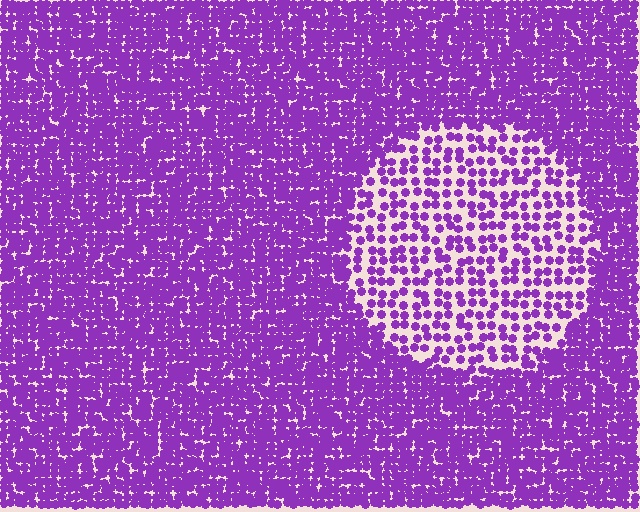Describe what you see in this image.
The image contains small purple elements arranged at two different densities. A circle-shaped region is visible where the elements are less densely packed than the surrounding area.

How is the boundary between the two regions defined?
The boundary is defined by a change in element density (approximately 2.3x ratio). All elements are the same color, size, and shape.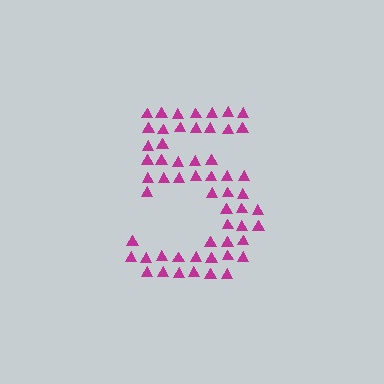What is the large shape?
The large shape is the digit 5.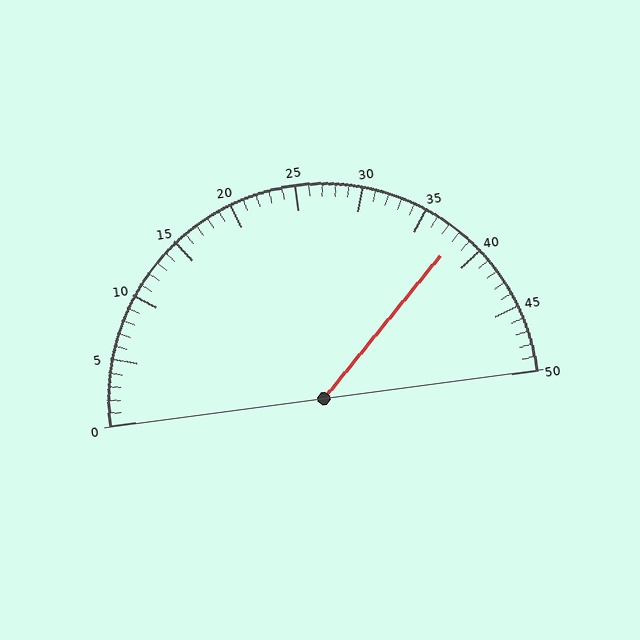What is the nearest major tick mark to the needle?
The nearest major tick mark is 40.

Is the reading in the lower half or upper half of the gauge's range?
The reading is in the upper half of the range (0 to 50).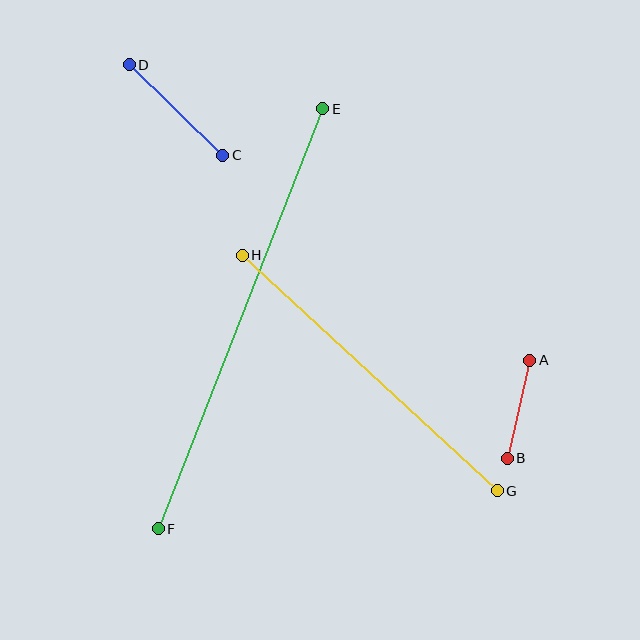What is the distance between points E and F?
The distance is approximately 451 pixels.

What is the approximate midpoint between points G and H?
The midpoint is at approximately (370, 373) pixels.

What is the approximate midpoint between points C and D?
The midpoint is at approximately (176, 110) pixels.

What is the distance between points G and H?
The distance is approximately 347 pixels.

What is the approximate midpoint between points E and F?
The midpoint is at approximately (240, 319) pixels.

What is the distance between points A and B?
The distance is approximately 101 pixels.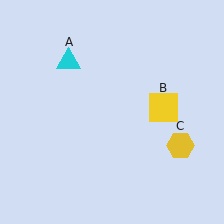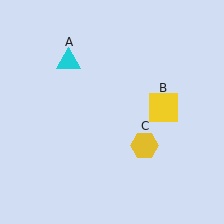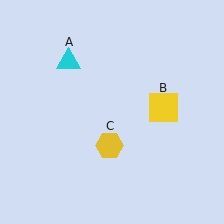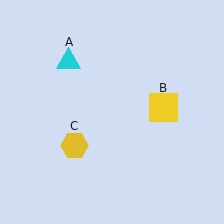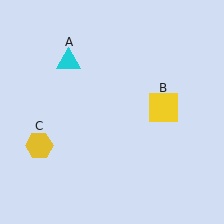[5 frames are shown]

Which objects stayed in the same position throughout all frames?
Cyan triangle (object A) and yellow square (object B) remained stationary.